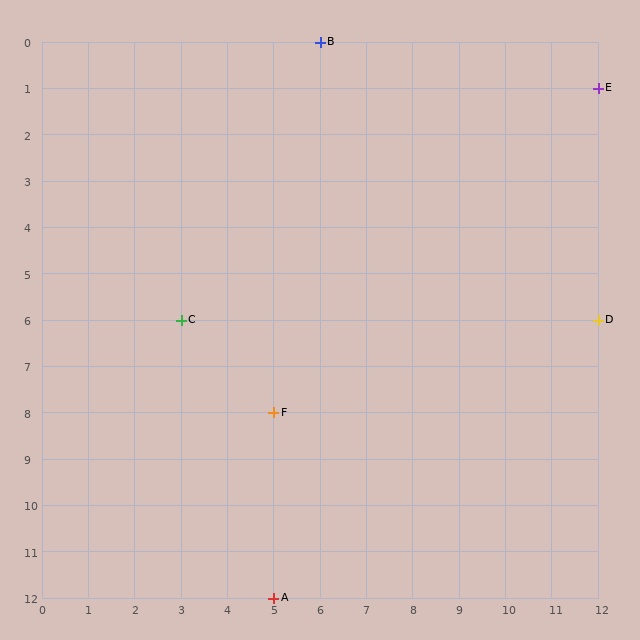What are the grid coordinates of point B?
Point B is at grid coordinates (6, 0).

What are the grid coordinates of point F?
Point F is at grid coordinates (5, 8).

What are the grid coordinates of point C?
Point C is at grid coordinates (3, 6).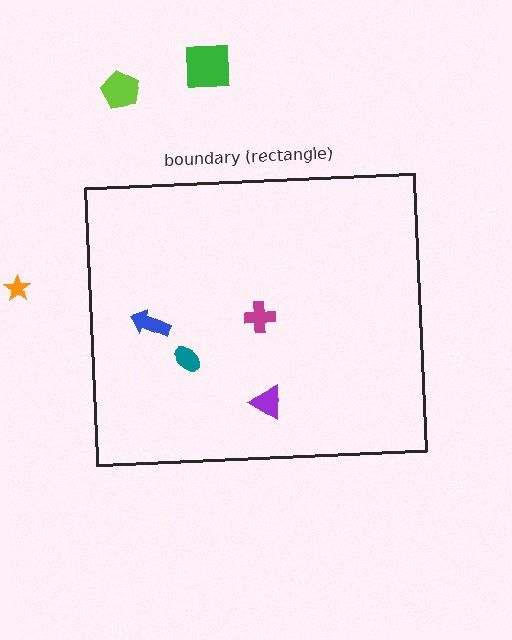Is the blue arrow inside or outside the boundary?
Inside.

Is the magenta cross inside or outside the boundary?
Inside.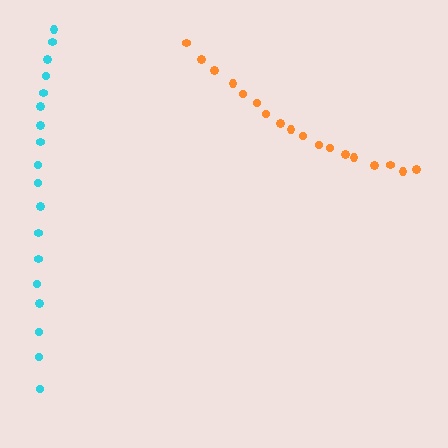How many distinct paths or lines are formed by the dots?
There are 2 distinct paths.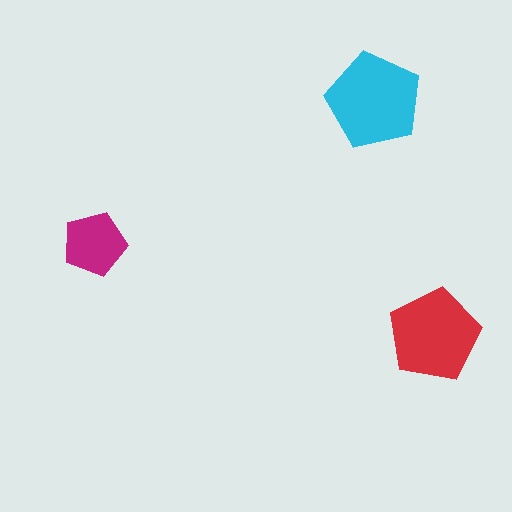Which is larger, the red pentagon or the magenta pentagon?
The red one.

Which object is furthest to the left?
The magenta pentagon is leftmost.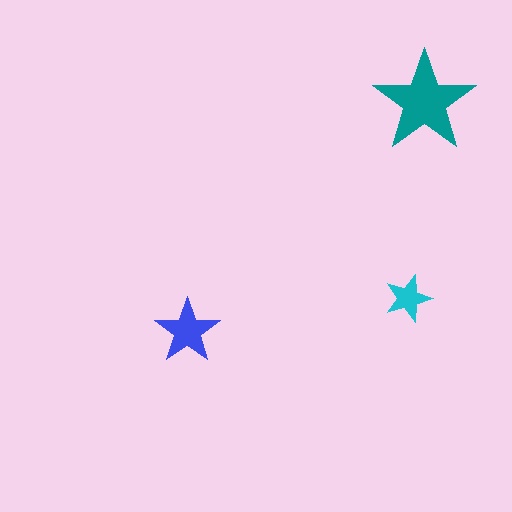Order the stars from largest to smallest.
the teal one, the blue one, the cyan one.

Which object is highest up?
The teal star is topmost.